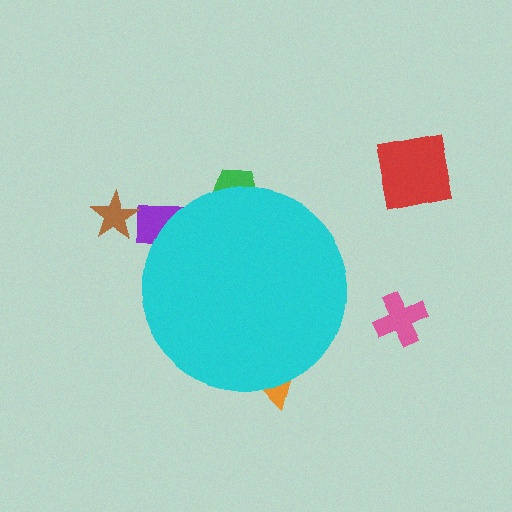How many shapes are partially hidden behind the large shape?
3 shapes are partially hidden.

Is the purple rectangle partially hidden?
Yes, the purple rectangle is partially hidden behind the cyan circle.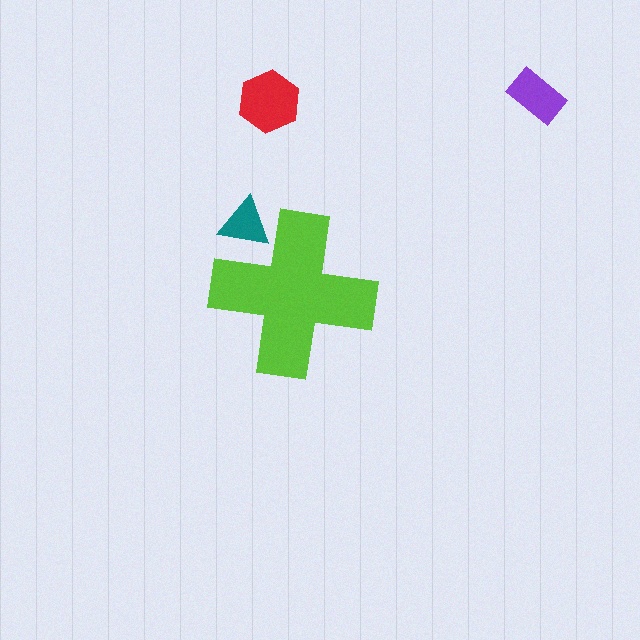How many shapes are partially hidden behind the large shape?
1 shape is partially hidden.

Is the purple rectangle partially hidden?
No, the purple rectangle is fully visible.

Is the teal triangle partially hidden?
Yes, the teal triangle is partially hidden behind the lime cross.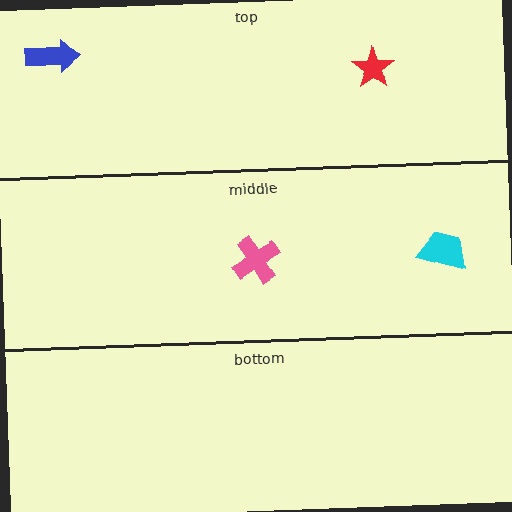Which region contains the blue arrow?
The top region.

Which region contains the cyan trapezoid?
The middle region.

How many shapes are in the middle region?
2.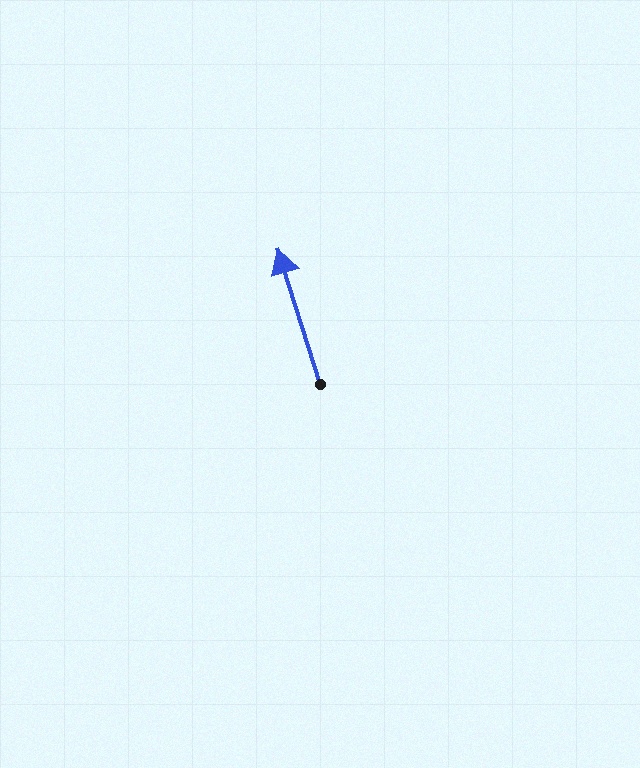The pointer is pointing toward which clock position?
Roughly 11 o'clock.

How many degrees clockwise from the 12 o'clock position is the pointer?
Approximately 343 degrees.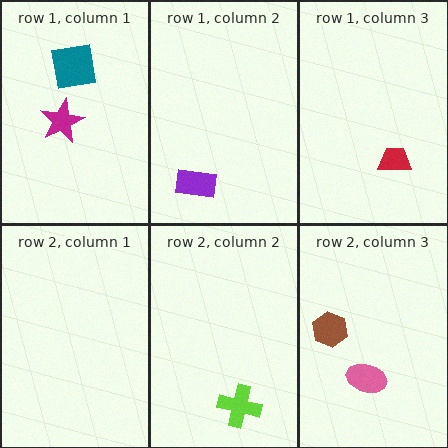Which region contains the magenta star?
The row 1, column 1 region.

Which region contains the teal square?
The row 1, column 1 region.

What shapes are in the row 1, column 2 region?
The purple rectangle.